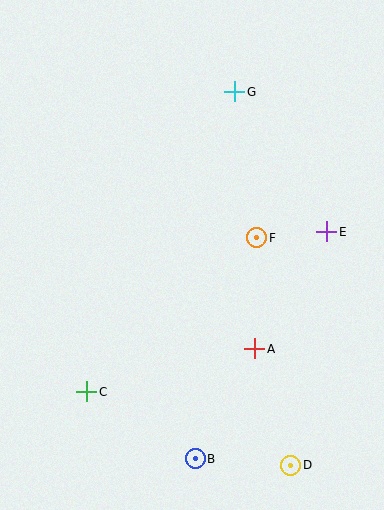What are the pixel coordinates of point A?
Point A is at (255, 349).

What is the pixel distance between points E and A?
The distance between E and A is 137 pixels.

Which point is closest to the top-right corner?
Point G is closest to the top-right corner.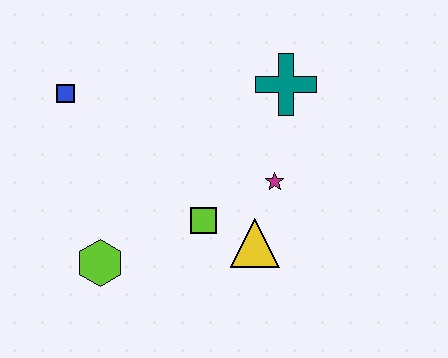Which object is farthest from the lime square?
The blue square is farthest from the lime square.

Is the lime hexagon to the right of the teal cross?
No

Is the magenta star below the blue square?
Yes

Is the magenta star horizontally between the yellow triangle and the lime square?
No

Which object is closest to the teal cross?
The magenta star is closest to the teal cross.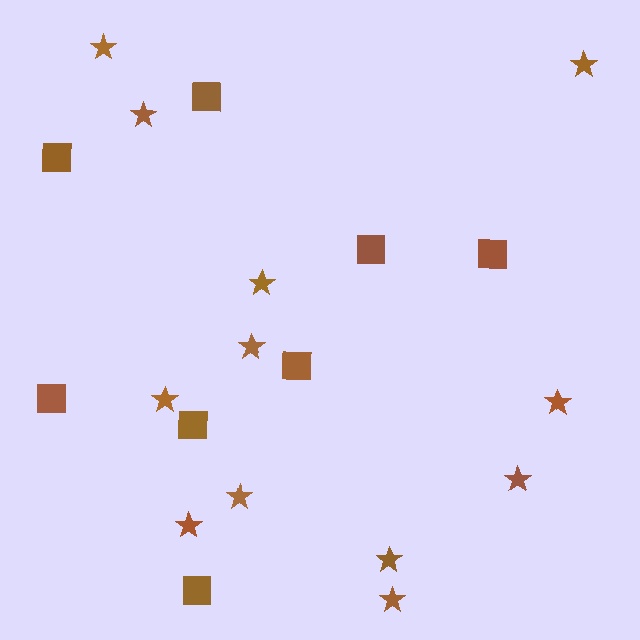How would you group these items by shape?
There are 2 groups: one group of stars (12) and one group of squares (8).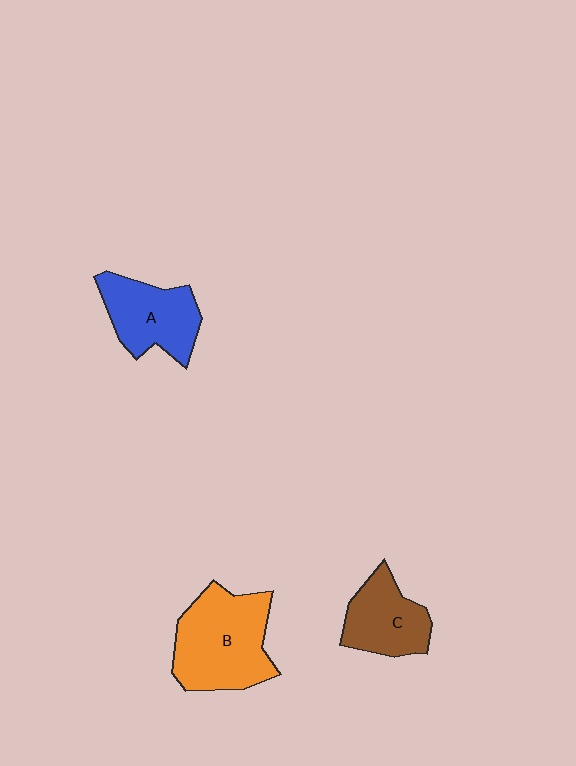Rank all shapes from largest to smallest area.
From largest to smallest: B (orange), A (blue), C (brown).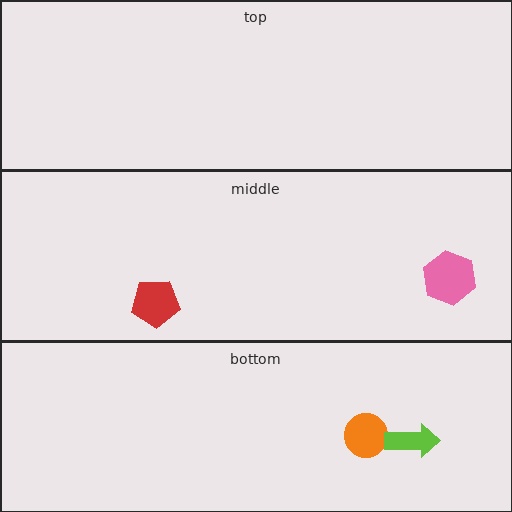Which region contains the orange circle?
The bottom region.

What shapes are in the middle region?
The red pentagon, the pink hexagon.